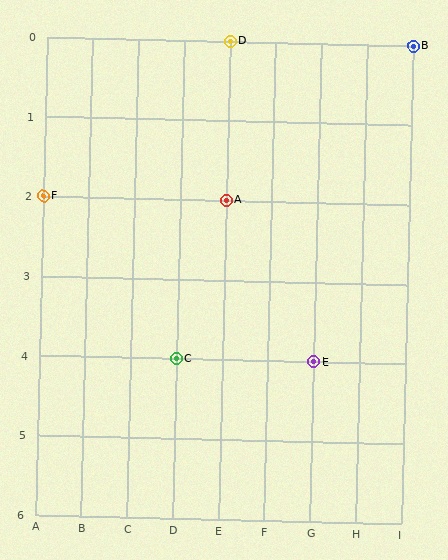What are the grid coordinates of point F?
Point F is at grid coordinates (A, 2).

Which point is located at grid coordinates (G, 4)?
Point E is at (G, 4).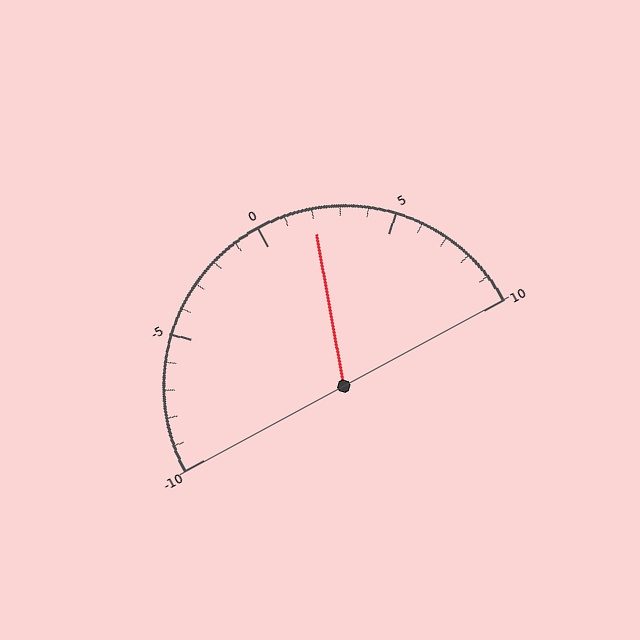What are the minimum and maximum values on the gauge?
The gauge ranges from -10 to 10.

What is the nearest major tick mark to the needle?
The nearest major tick mark is 0.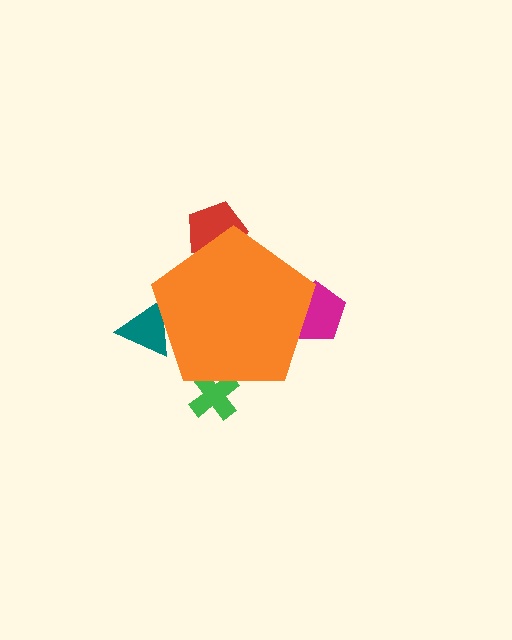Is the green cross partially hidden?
Yes, the green cross is partially hidden behind the orange pentagon.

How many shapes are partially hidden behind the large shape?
4 shapes are partially hidden.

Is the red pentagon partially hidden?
Yes, the red pentagon is partially hidden behind the orange pentagon.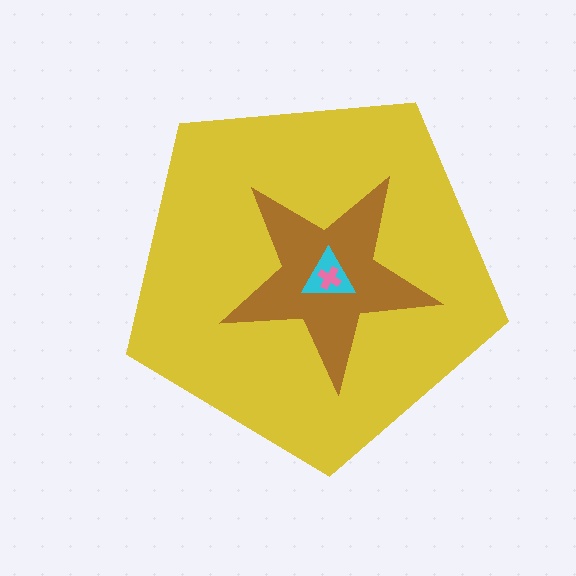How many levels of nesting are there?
4.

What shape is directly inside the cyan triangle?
The pink cross.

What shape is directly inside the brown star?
The cyan triangle.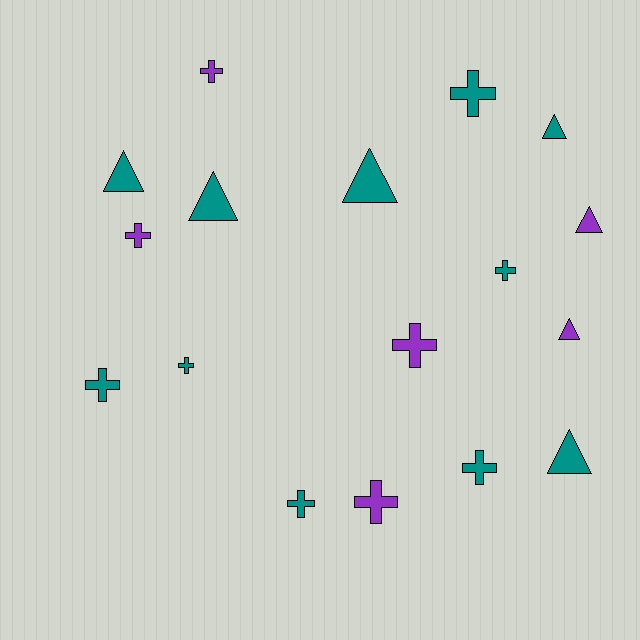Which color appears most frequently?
Teal, with 11 objects.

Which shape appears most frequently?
Cross, with 10 objects.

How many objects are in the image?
There are 17 objects.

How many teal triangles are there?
There are 5 teal triangles.